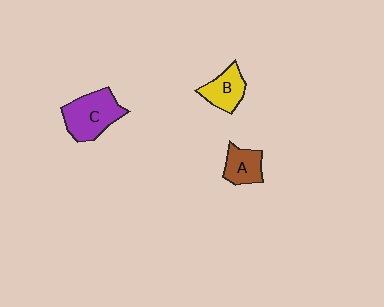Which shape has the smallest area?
Shape A (brown).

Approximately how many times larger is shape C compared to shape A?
Approximately 1.7 times.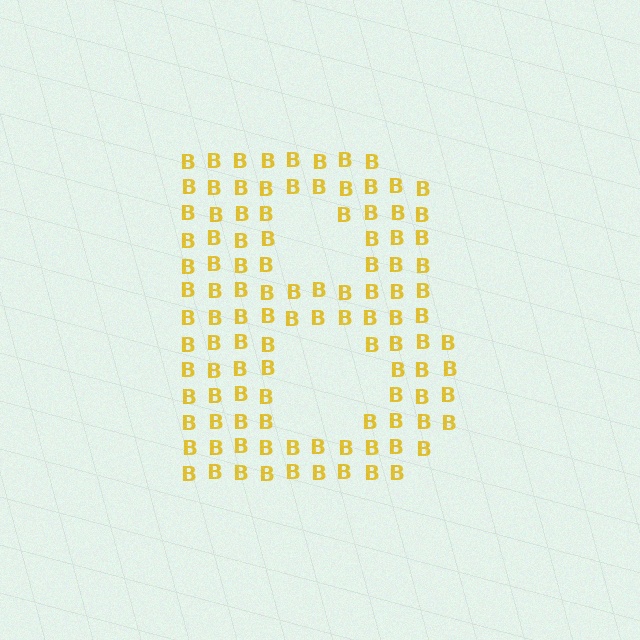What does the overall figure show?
The overall figure shows the letter B.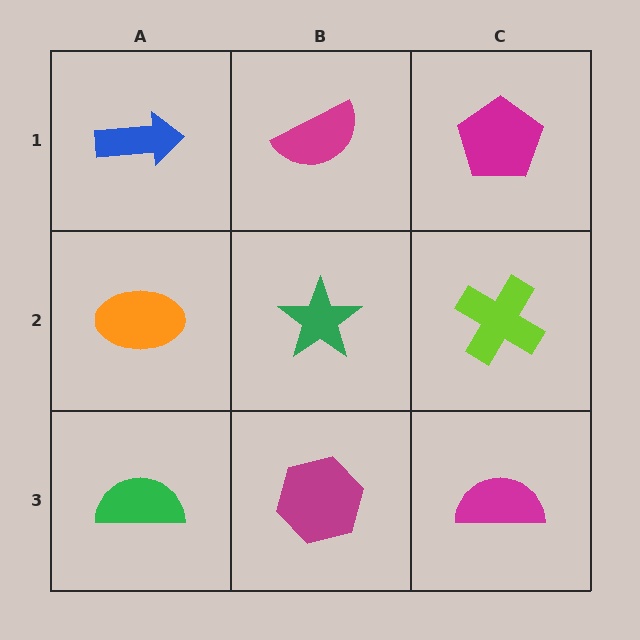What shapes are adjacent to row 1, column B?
A green star (row 2, column B), a blue arrow (row 1, column A), a magenta pentagon (row 1, column C).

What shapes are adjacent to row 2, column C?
A magenta pentagon (row 1, column C), a magenta semicircle (row 3, column C), a green star (row 2, column B).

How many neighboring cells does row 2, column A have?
3.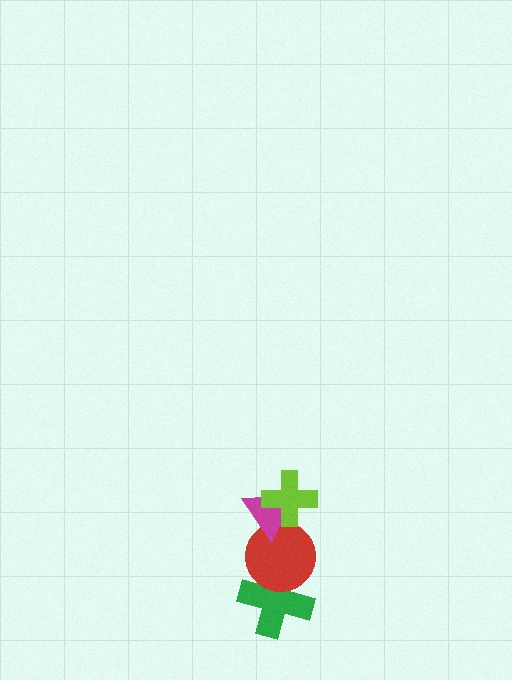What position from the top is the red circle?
The red circle is 3rd from the top.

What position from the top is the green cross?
The green cross is 4th from the top.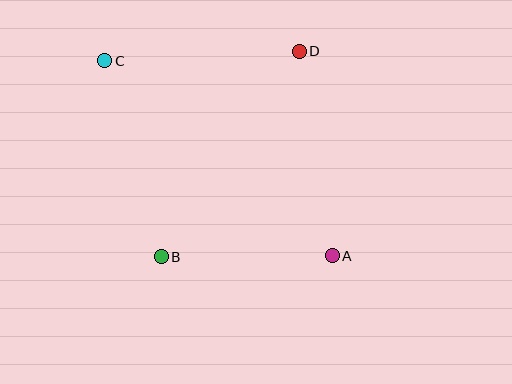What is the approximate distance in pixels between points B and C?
The distance between B and C is approximately 204 pixels.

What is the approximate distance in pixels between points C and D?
The distance between C and D is approximately 195 pixels.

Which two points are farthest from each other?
Points A and C are farthest from each other.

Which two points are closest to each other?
Points A and B are closest to each other.